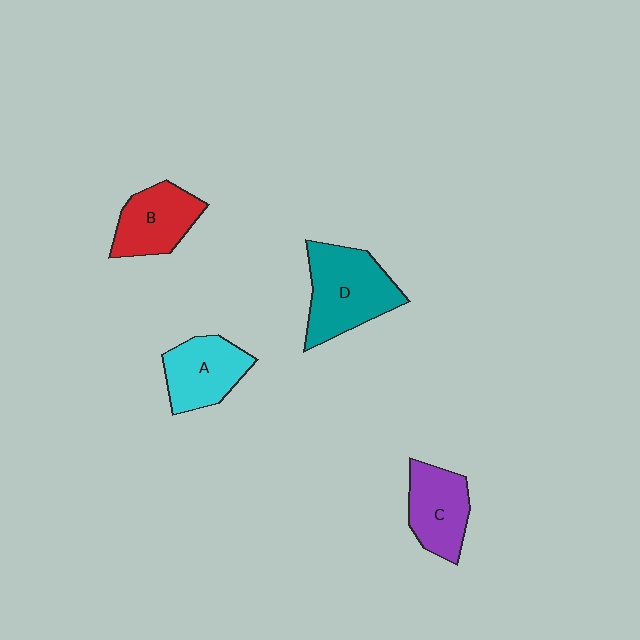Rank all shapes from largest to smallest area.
From largest to smallest: D (teal), A (cyan), B (red), C (purple).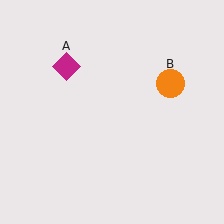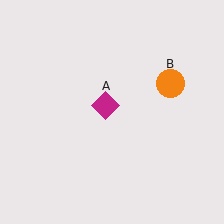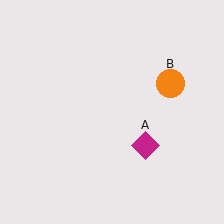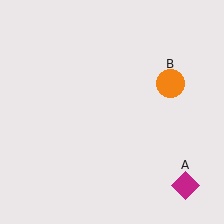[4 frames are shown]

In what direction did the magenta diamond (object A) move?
The magenta diamond (object A) moved down and to the right.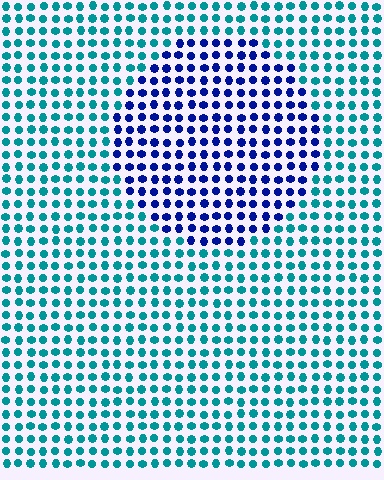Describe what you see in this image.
The image is filled with small teal elements in a uniform arrangement. A circle-shaped region is visible where the elements are tinted to a slightly different hue, forming a subtle color boundary.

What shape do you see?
I see a circle.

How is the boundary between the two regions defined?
The boundary is defined purely by a slight shift in hue (about 52 degrees). Spacing, size, and orientation are identical on both sides.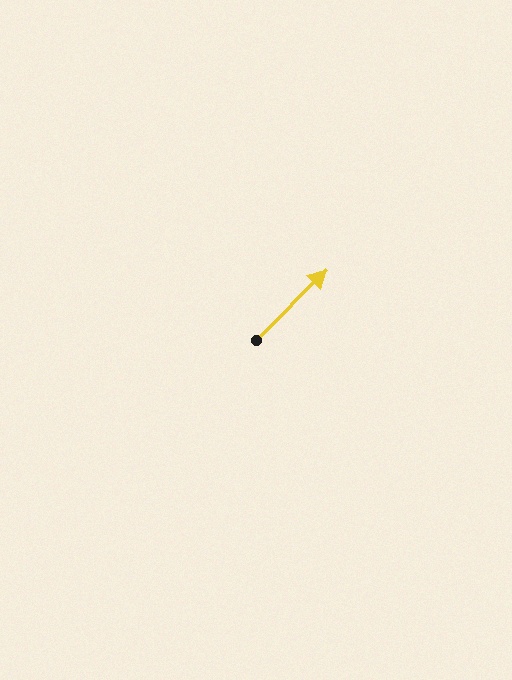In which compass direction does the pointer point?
Northeast.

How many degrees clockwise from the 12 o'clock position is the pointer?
Approximately 45 degrees.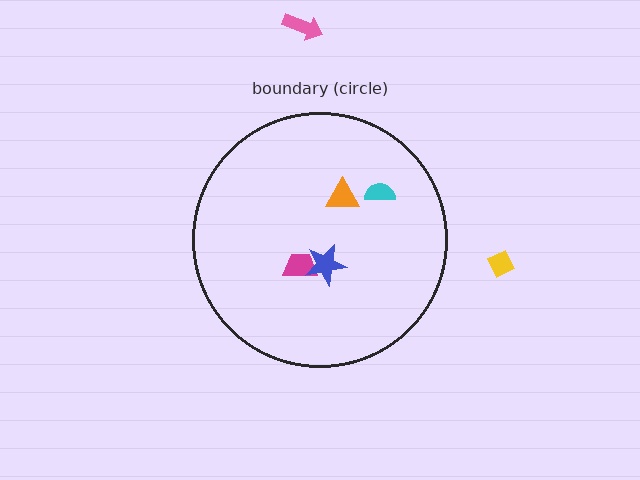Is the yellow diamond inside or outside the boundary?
Outside.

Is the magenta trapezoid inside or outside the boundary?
Inside.